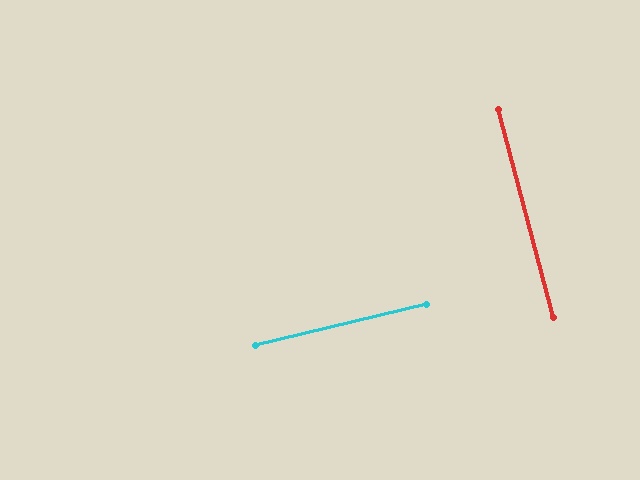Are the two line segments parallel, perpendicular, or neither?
Perpendicular — they meet at approximately 88°.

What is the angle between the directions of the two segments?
Approximately 88 degrees.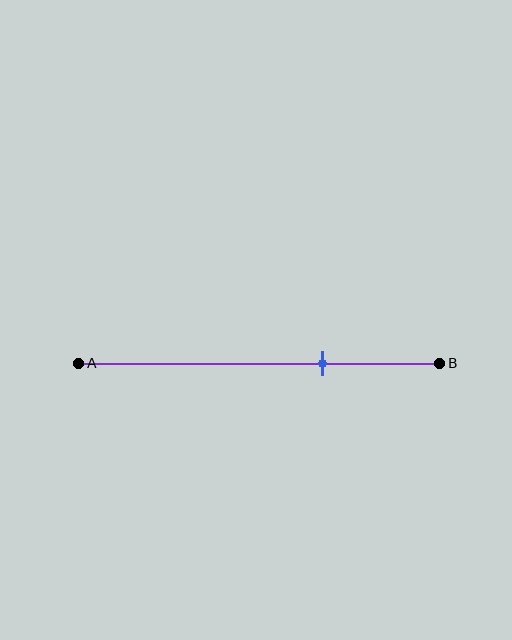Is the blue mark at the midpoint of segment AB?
No, the mark is at about 70% from A, not at the 50% midpoint.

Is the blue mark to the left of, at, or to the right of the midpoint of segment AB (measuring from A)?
The blue mark is to the right of the midpoint of segment AB.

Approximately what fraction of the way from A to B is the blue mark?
The blue mark is approximately 70% of the way from A to B.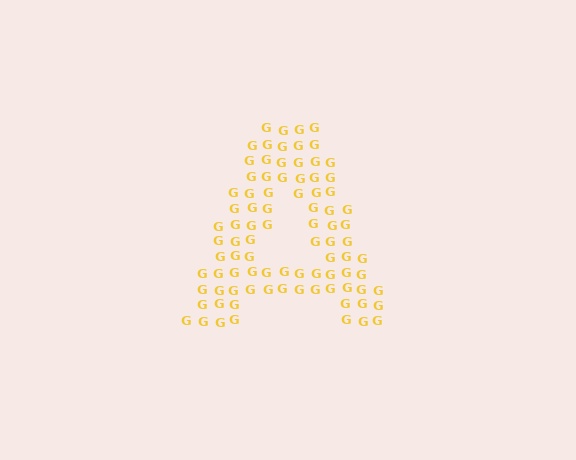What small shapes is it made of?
It is made of small letter G's.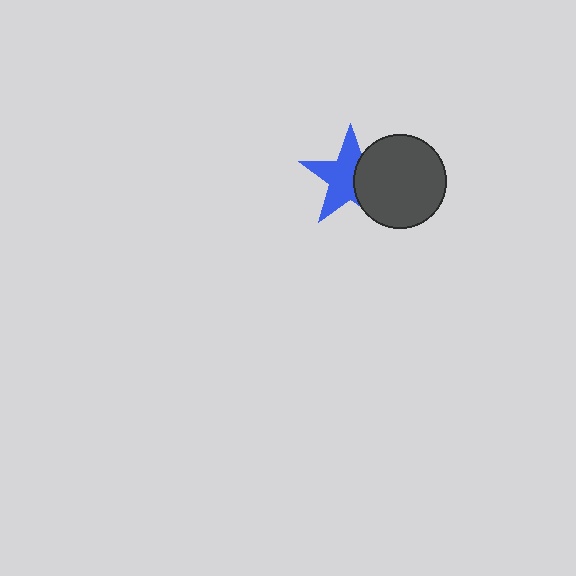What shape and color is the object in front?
The object in front is a dark gray circle.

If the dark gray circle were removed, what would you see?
You would see the complete blue star.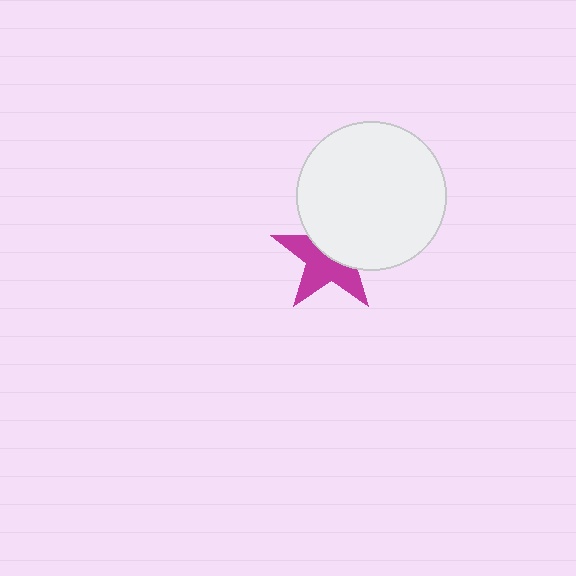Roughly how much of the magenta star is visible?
About half of it is visible (roughly 53%).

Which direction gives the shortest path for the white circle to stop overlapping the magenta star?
Moving up gives the shortest separation.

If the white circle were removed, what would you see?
You would see the complete magenta star.